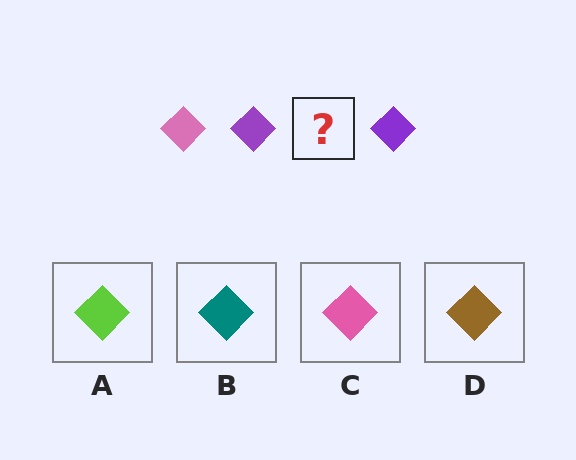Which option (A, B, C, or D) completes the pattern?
C.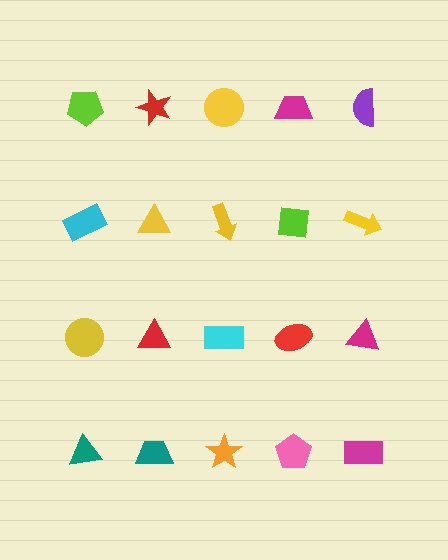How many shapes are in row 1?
5 shapes.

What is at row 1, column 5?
A purple semicircle.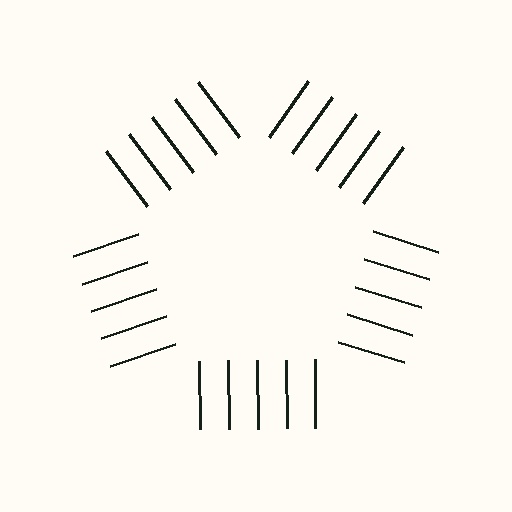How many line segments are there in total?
25 — 5 along each of the 5 edges.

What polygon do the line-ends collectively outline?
An illusory pentagon — the line segments terminate on its edges but no continuous stroke is drawn.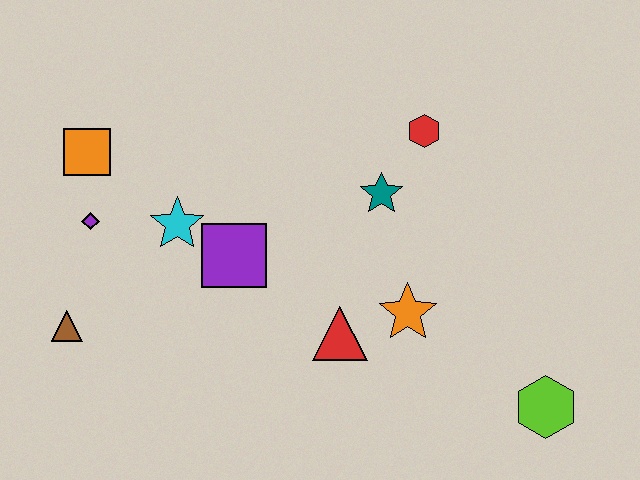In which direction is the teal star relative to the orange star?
The teal star is above the orange star.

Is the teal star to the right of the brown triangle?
Yes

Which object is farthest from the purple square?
The lime hexagon is farthest from the purple square.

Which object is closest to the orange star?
The red triangle is closest to the orange star.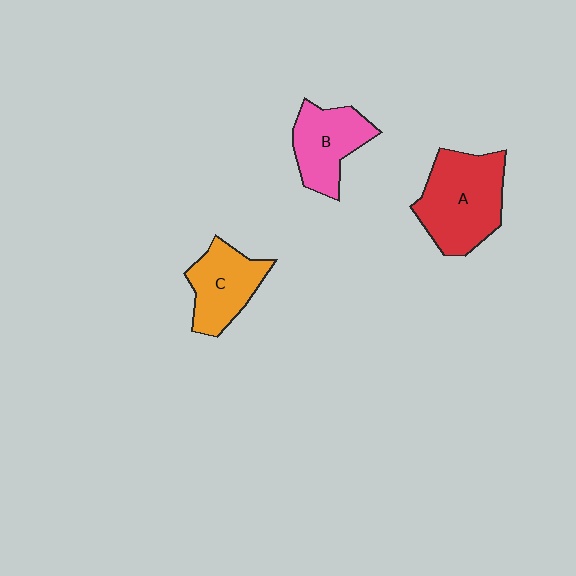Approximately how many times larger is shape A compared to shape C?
Approximately 1.5 times.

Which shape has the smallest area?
Shape C (orange).